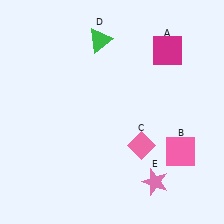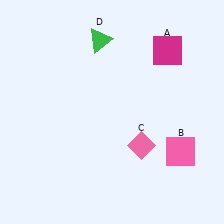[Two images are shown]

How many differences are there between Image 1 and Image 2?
There is 1 difference between the two images.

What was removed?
The pink star (E) was removed in Image 2.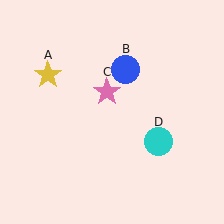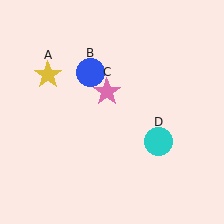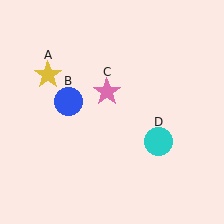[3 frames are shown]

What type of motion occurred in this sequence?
The blue circle (object B) rotated counterclockwise around the center of the scene.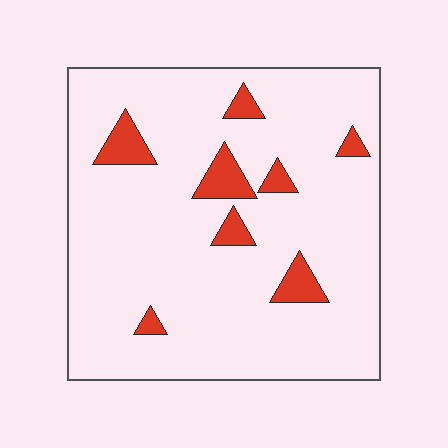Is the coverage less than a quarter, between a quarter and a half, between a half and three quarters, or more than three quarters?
Less than a quarter.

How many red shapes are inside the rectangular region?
8.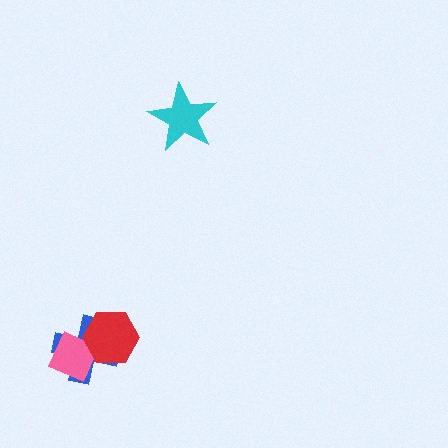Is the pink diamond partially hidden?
Yes, it is partially covered by another shape.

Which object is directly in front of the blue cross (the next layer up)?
The pink diamond is directly in front of the blue cross.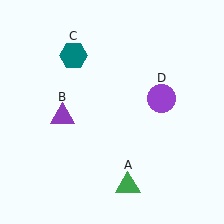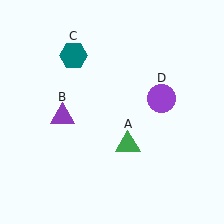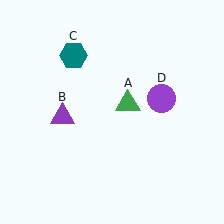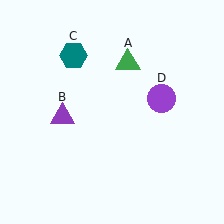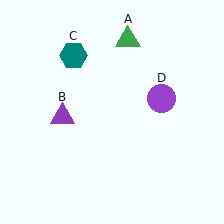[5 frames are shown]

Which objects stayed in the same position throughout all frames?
Purple triangle (object B) and teal hexagon (object C) and purple circle (object D) remained stationary.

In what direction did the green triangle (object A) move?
The green triangle (object A) moved up.